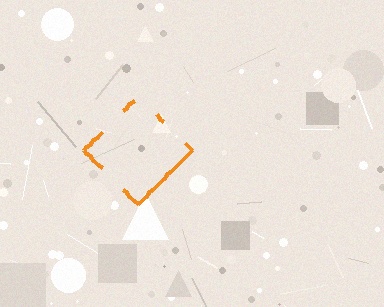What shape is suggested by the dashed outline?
The dashed outline suggests a diamond.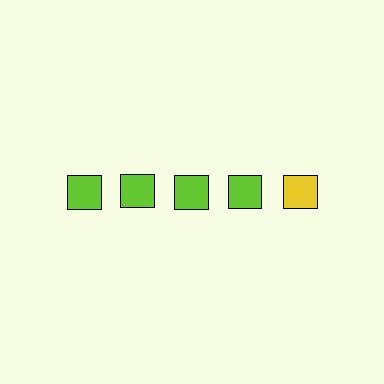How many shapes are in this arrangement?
There are 5 shapes arranged in a grid pattern.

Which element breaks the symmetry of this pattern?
The yellow square in the top row, rightmost column breaks the symmetry. All other shapes are lime squares.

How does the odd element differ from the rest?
It has a different color: yellow instead of lime.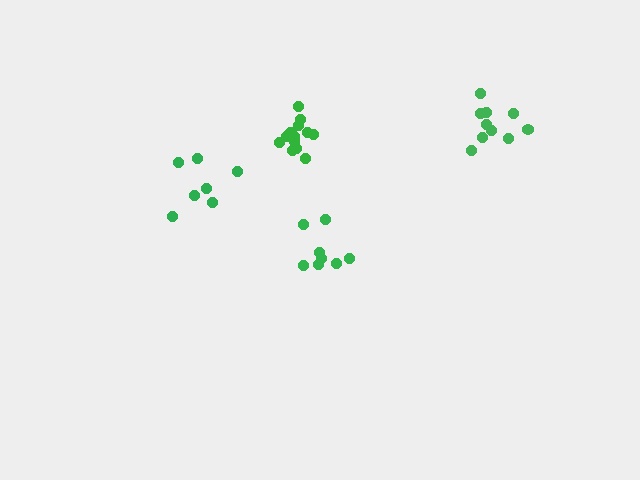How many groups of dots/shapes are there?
There are 4 groups.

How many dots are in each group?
Group 1: 8 dots, Group 2: 7 dots, Group 3: 10 dots, Group 4: 13 dots (38 total).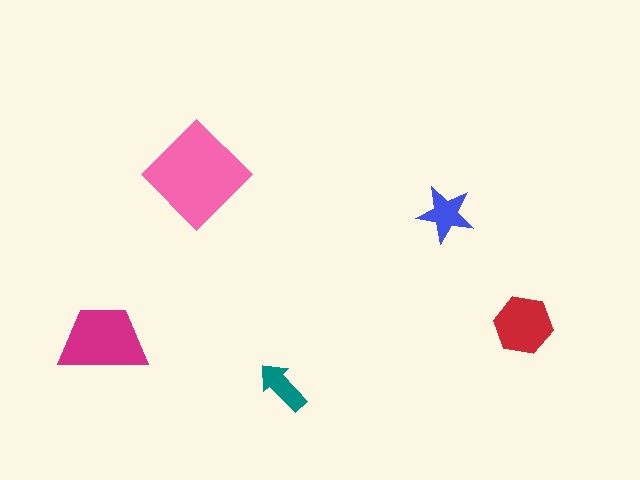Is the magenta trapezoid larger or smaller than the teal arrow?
Larger.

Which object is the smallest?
The teal arrow.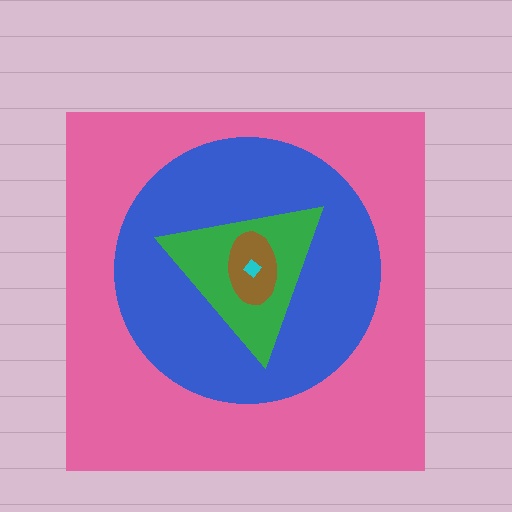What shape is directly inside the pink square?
The blue circle.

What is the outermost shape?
The pink square.